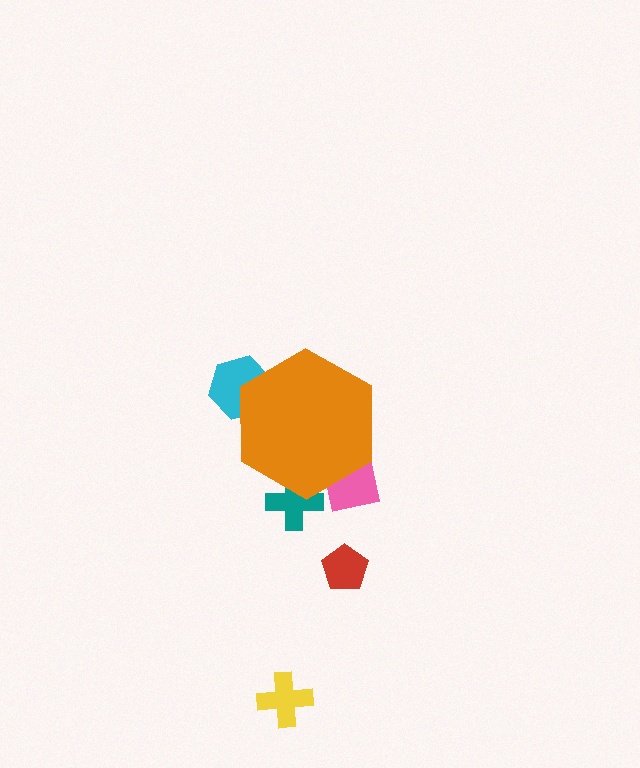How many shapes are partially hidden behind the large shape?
3 shapes are partially hidden.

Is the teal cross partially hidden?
Yes, the teal cross is partially hidden behind the orange hexagon.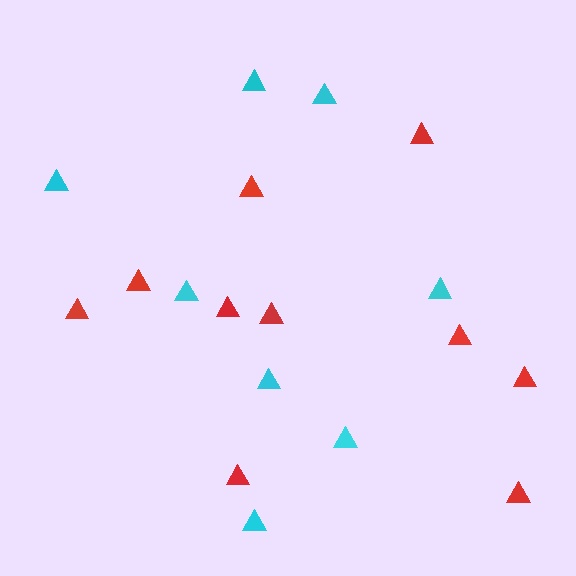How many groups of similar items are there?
There are 2 groups: one group of red triangles (10) and one group of cyan triangles (8).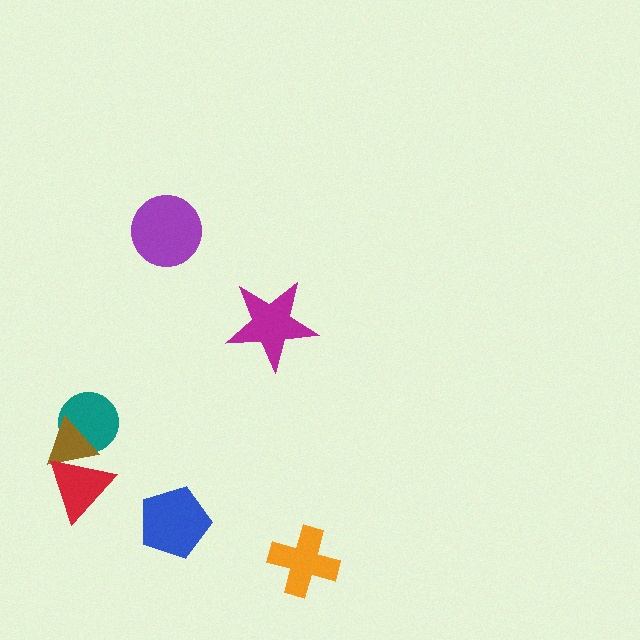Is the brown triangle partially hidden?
Yes, it is partially covered by another shape.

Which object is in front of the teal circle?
The brown triangle is in front of the teal circle.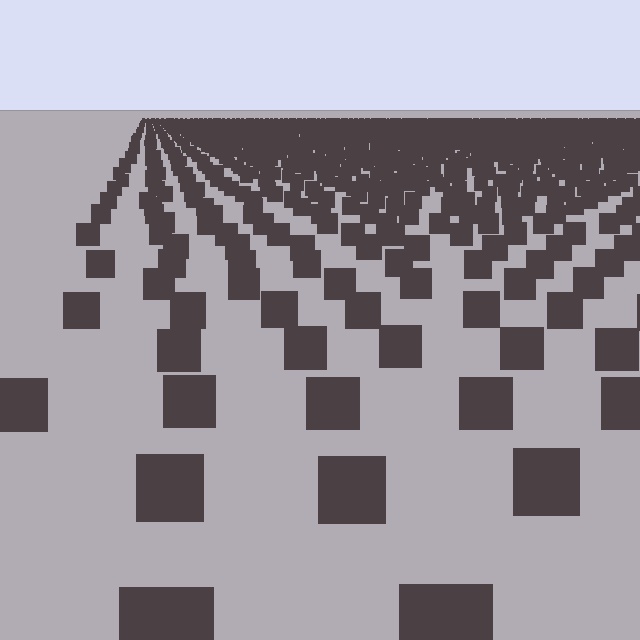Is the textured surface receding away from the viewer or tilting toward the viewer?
The surface is receding away from the viewer. Texture elements get smaller and denser toward the top.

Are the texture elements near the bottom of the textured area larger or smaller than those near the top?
Larger. Near the bottom, elements are closer to the viewer and appear at a bigger on-screen size.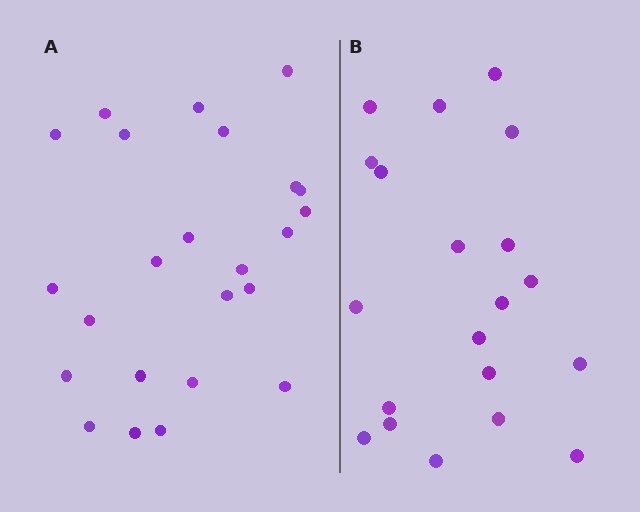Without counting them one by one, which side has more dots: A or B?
Region A (the left region) has more dots.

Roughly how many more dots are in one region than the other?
Region A has about 4 more dots than region B.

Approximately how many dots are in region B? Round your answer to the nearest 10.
About 20 dots.